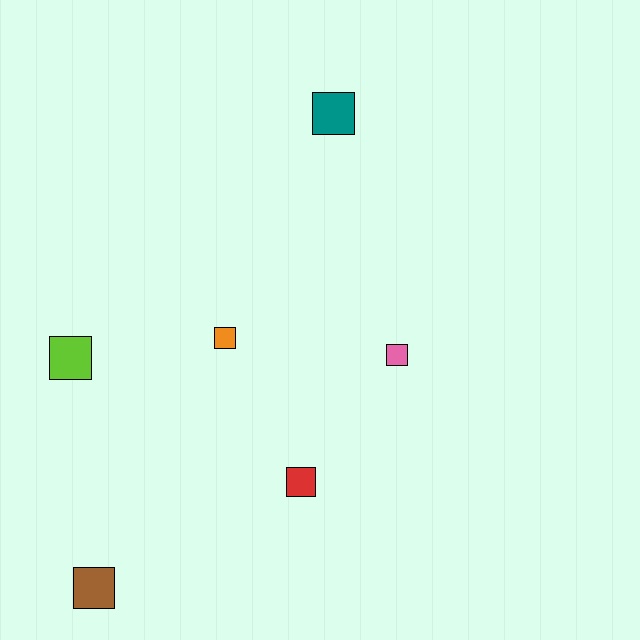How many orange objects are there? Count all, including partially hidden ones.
There is 1 orange object.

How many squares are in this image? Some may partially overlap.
There are 6 squares.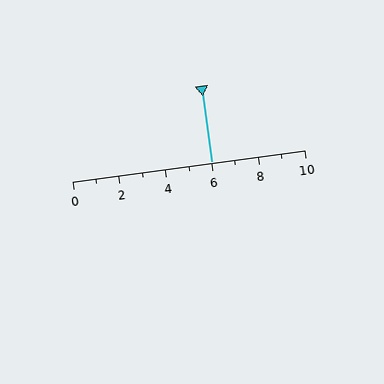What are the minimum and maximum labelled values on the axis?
The axis runs from 0 to 10.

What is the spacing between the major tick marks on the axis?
The major ticks are spaced 2 apart.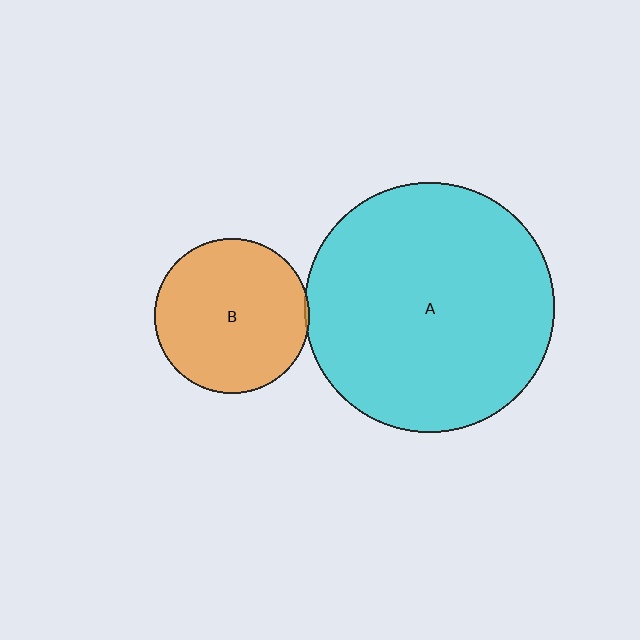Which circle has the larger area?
Circle A (cyan).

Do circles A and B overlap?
Yes.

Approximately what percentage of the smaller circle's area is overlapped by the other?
Approximately 5%.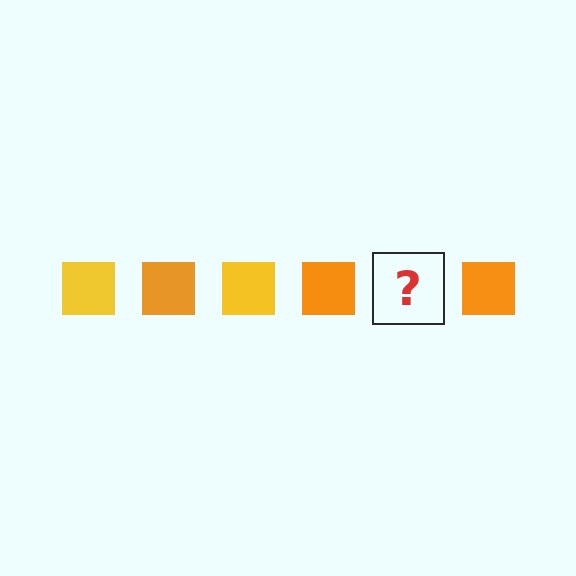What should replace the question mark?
The question mark should be replaced with a yellow square.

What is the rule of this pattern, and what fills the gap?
The rule is that the pattern cycles through yellow, orange squares. The gap should be filled with a yellow square.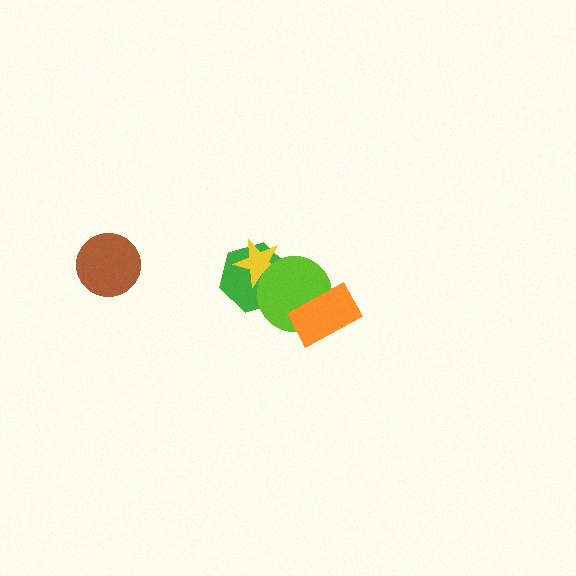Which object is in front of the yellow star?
The lime circle is in front of the yellow star.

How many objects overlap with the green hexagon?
2 objects overlap with the green hexagon.